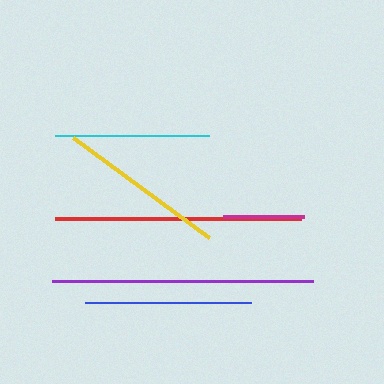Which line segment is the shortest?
The magenta line is the shortest at approximately 81 pixels.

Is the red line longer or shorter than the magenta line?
The red line is longer than the magenta line.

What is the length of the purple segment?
The purple segment is approximately 261 pixels long.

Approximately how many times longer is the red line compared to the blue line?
The red line is approximately 1.5 times the length of the blue line.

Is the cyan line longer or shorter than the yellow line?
The yellow line is longer than the cyan line.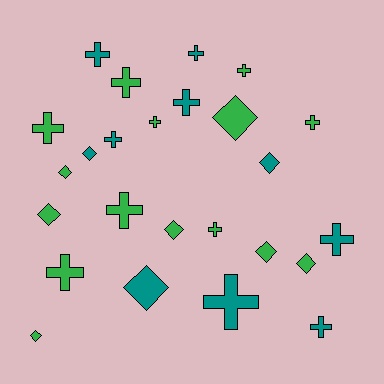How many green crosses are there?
There are 8 green crosses.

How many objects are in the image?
There are 25 objects.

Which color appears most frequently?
Green, with 15 objects.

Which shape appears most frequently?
Cross, with 15 objects.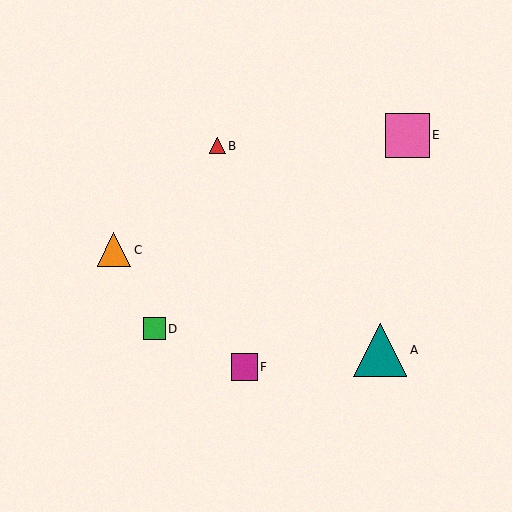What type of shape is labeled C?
Shape C is an orange triangle.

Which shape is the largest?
The teal triangle (labeled A) is the largest.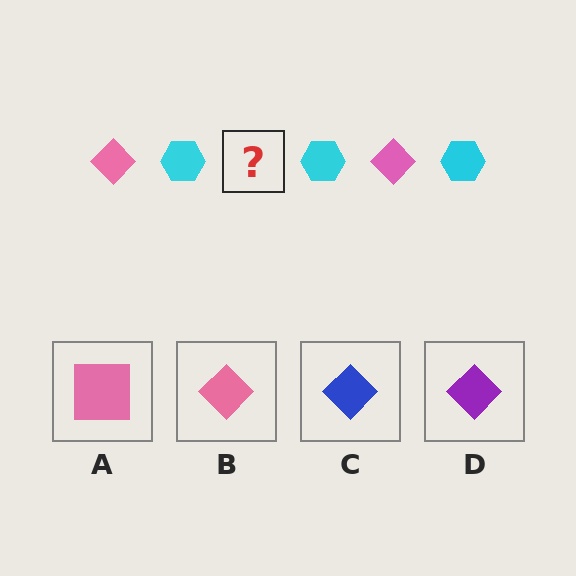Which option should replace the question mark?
Option B.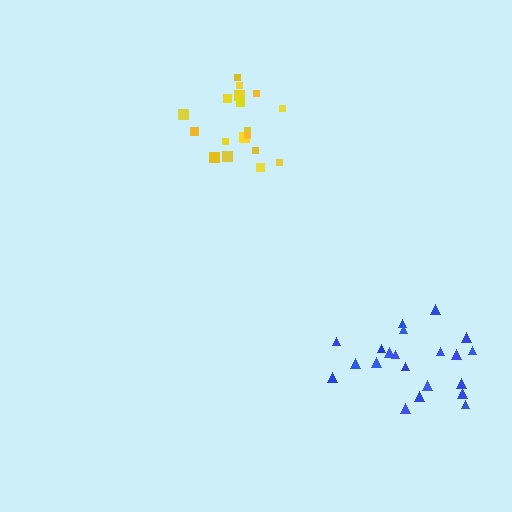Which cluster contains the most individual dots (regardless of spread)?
Blue (21).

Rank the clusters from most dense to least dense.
yellow, blue.